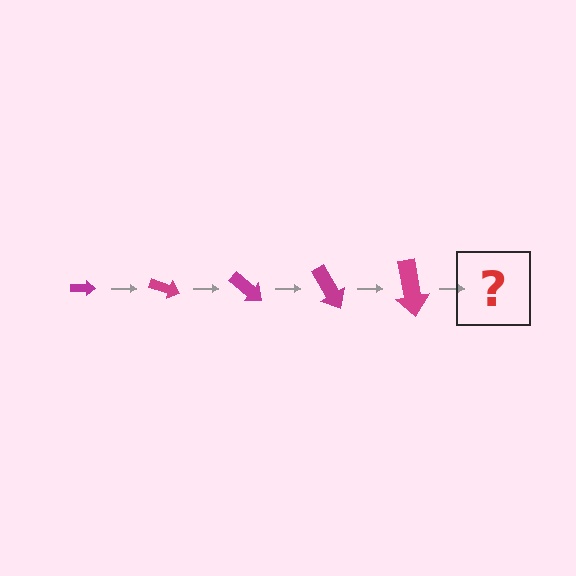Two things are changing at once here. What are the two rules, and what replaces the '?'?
The two rules are that the arrow grows larger each step and it rotates 20 degrees each step. The '?' should be an arrow, larger than the previous one and rotated 100 degrees from the start.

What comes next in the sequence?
The next element should be an arrow, larger than the previous one and rotated 100 degrees from the start.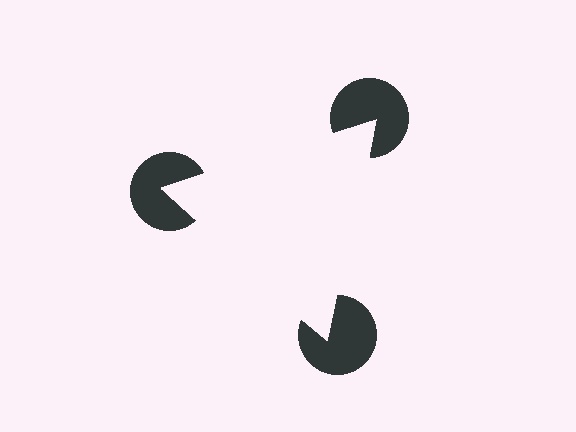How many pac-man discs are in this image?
There are 3 — one at each vertex of the illusory triangle.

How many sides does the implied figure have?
3 sides.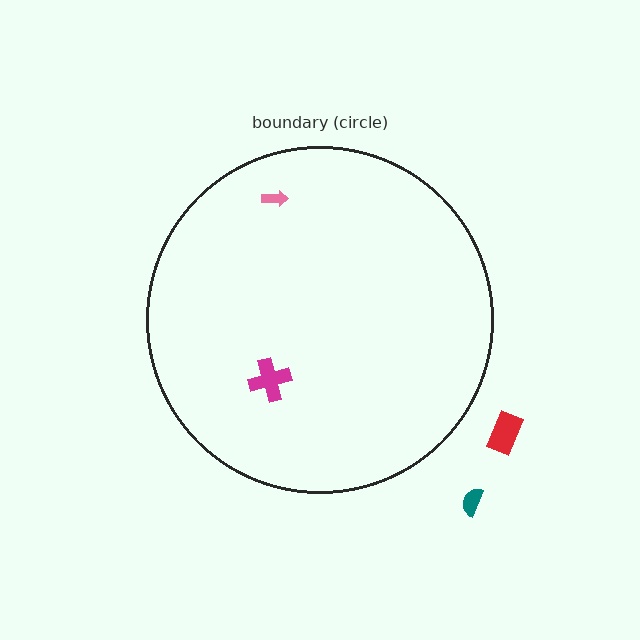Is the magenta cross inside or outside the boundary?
Inside.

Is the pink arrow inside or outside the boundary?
Inside.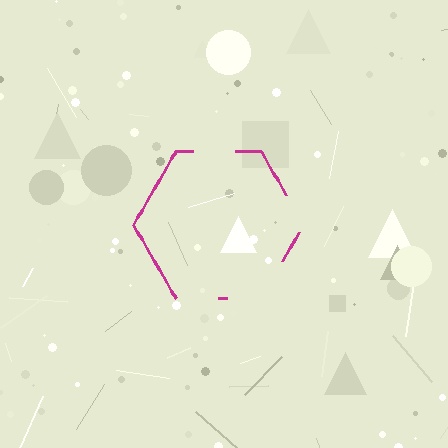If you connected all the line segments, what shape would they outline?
They would outline a hexagon.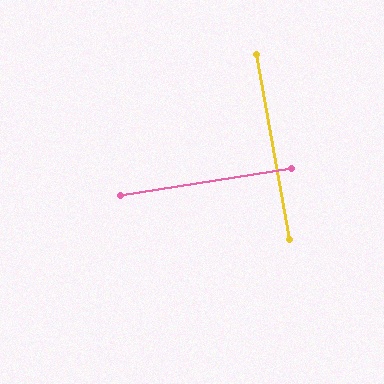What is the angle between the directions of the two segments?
Approximately 89 degrees.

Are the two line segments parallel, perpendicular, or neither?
Perpendicular — they meet at approximately 89°.